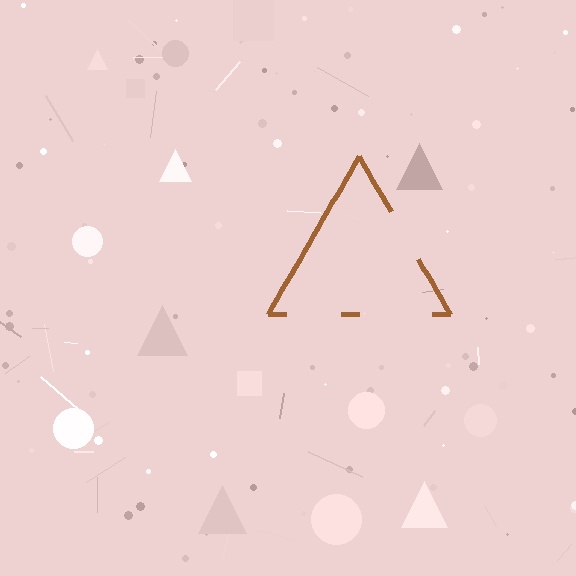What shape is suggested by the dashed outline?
The dashed outline suggests a triangle.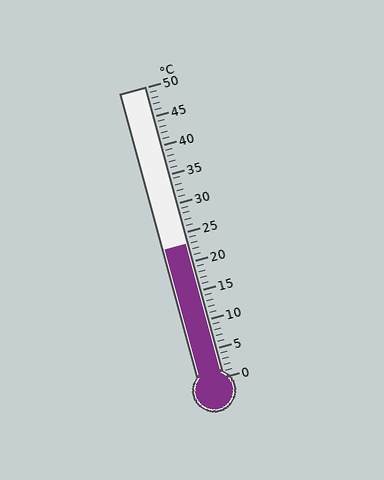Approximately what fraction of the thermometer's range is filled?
The thermometer is filled to approximately 45% of its range.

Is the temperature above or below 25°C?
The temperature is below 25°C.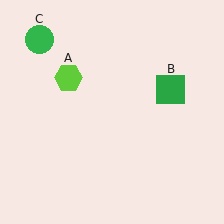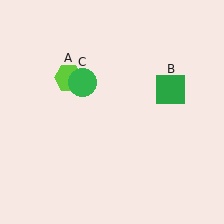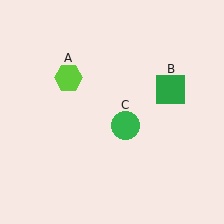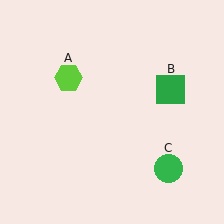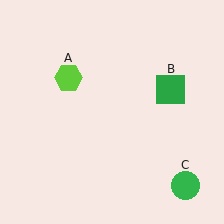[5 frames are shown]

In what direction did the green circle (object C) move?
The green circle (object C) moved down and to the right.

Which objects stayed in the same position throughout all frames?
Lime hexagon (object A) and green square (object B) remained stationary.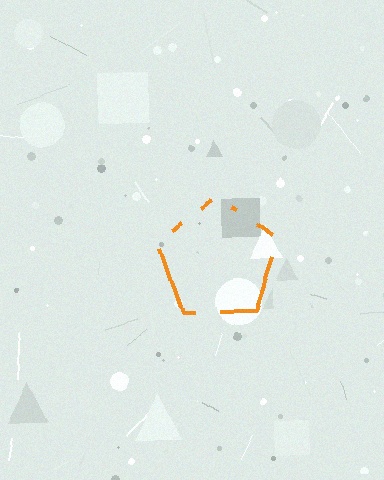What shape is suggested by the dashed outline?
The dashed outline suggests a pentagon.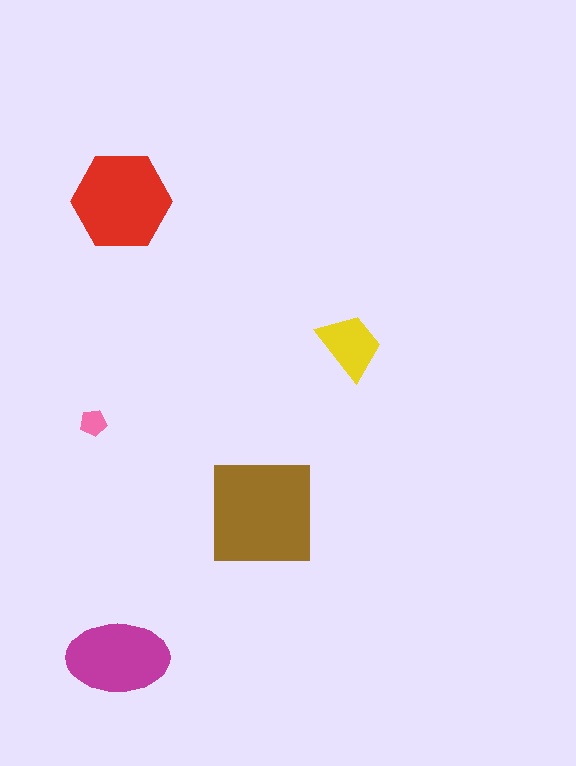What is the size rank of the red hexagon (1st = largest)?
2nd.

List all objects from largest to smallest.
The brown square, the red hexagon, the magenta ellipse, the yellow trapezoid, the pink pentagon.